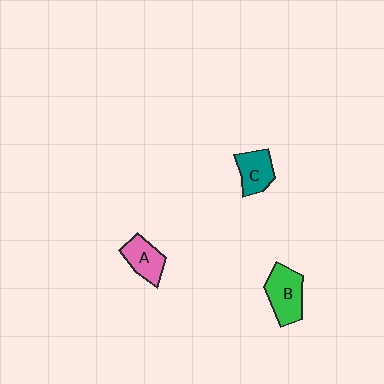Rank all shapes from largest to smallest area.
From largest to smallest: B (green), C (teal), A (pink).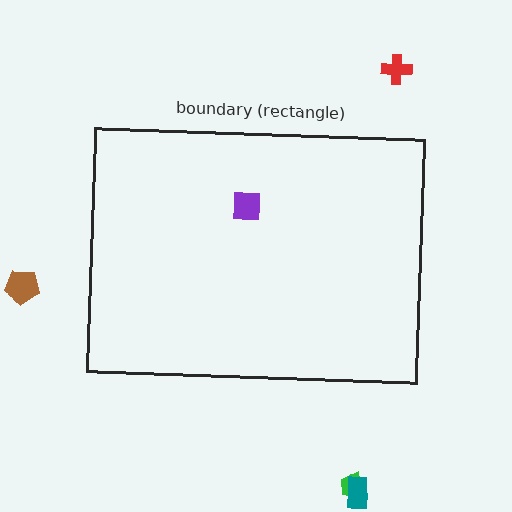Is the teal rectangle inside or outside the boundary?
Outside.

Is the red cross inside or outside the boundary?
Outside.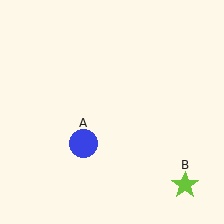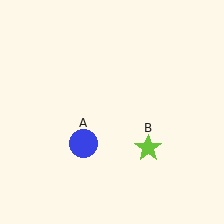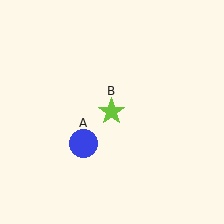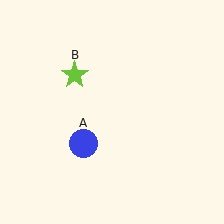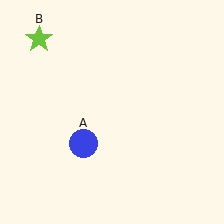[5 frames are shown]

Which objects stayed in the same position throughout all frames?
Blue circle (object A) remained stationary.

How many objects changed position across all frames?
1 object changed position: lime star (object B).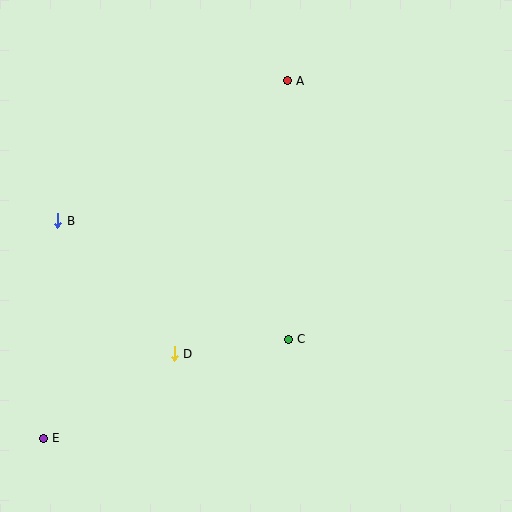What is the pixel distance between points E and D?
The distance between E and D is 156 pixels.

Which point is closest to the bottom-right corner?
Point C is closest to the bottom-right corner.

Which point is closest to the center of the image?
Point C at (288, 339) is closest to the center.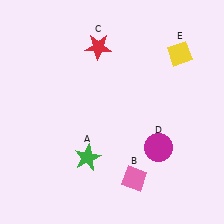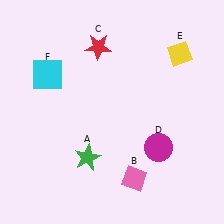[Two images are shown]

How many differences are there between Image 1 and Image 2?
There is 1 difference between the two images.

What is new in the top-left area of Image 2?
A cyan square (F) was added in the top-left area of Image 2.